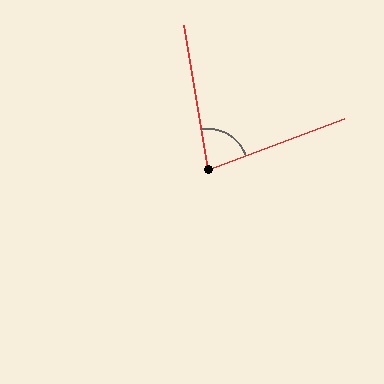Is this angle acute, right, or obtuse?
It is acute.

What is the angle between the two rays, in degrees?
Approximately 79 degrees.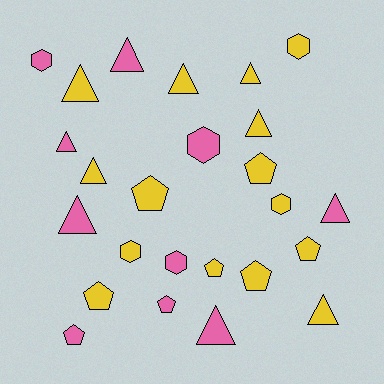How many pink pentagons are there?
There are 2 pink pentagons.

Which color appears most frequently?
Yellow, with 15 objects.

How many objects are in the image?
There are 25 objects.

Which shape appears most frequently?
Triangle, with 11 objects.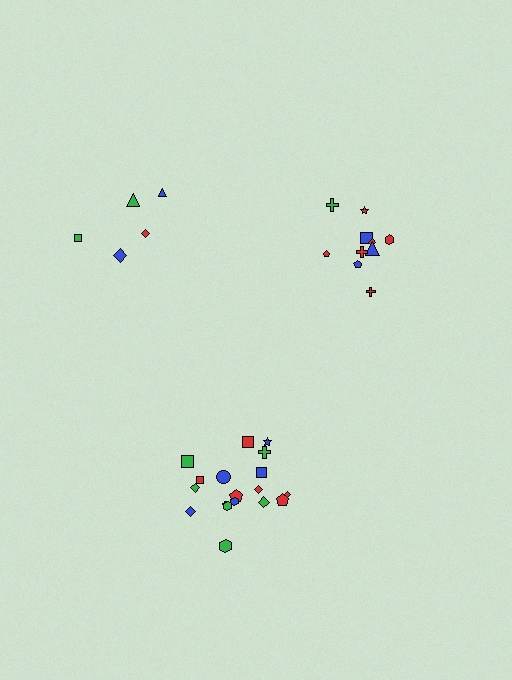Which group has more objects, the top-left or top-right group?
The top-right group.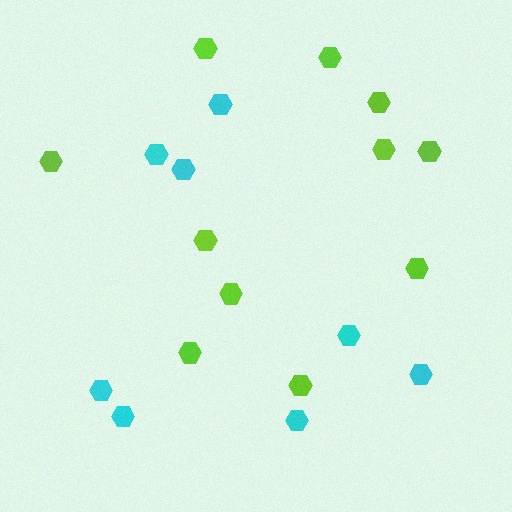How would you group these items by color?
There are 2 groups: one group of cyan hexagons (8) and one group of lime hexagons (11).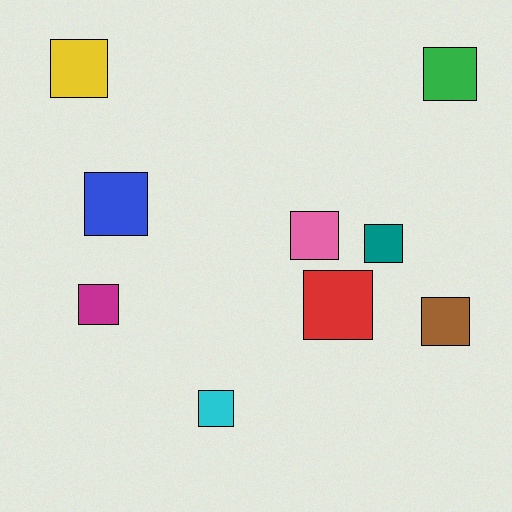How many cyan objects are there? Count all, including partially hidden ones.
There is 1 cyan object.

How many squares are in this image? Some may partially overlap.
There are 9 squares.